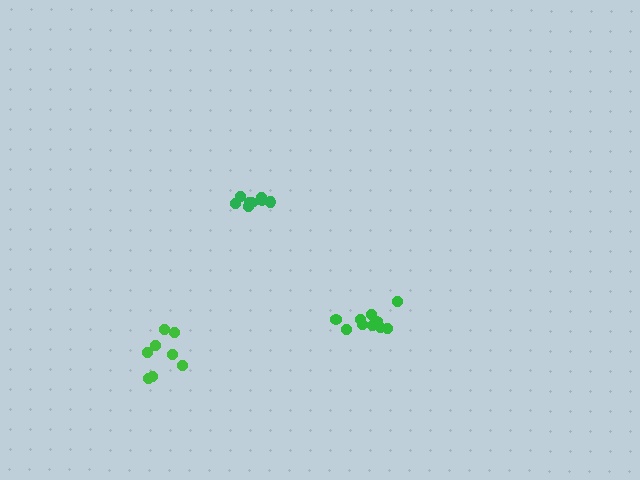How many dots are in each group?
Group 1: 10 dots, Group 2: 8 dots, Group 3: 8 dots (26 total).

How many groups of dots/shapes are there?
There are 3 groups.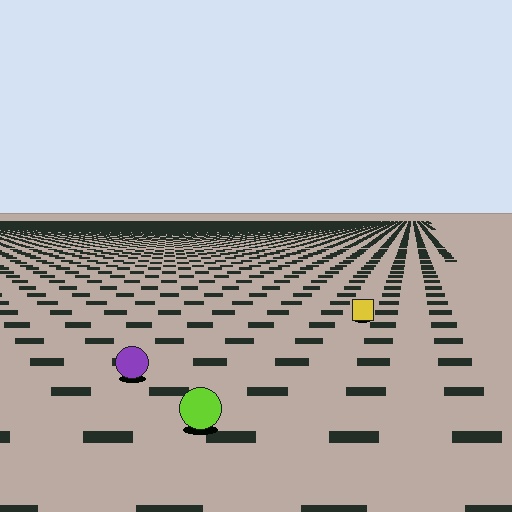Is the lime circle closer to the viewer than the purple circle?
Yes. The lime circle is closer — you can tell from the texture gradient: the ground texture is coarser near it.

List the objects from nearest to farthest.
From nearest to farthest: the lime circle, the purple circle, the yellow square.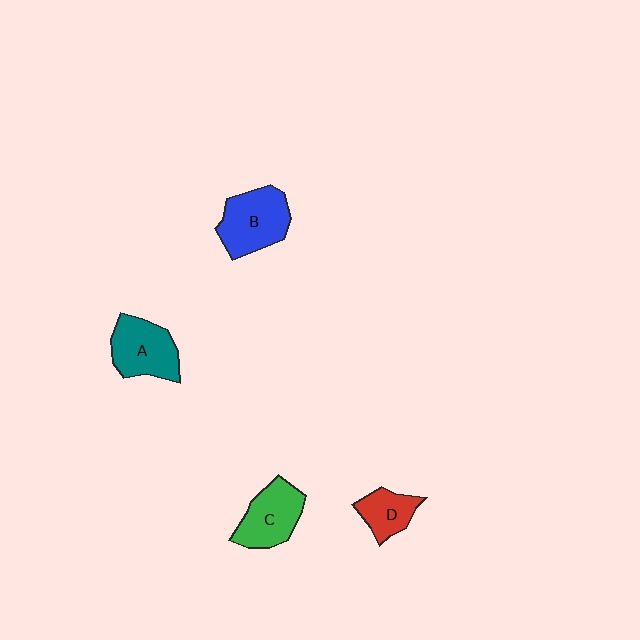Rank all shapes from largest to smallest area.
From largest to smallest: B (blue), A (teal), C (green), D (red).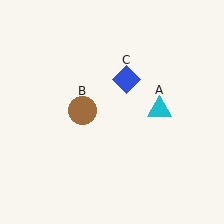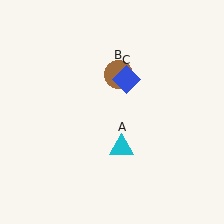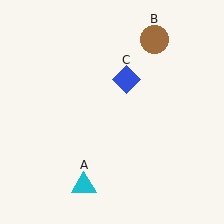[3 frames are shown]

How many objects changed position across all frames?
2 objects changed position: cyan triangle (object A), brown circle (object B).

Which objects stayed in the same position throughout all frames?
Blue diamond (object C) remained stationary.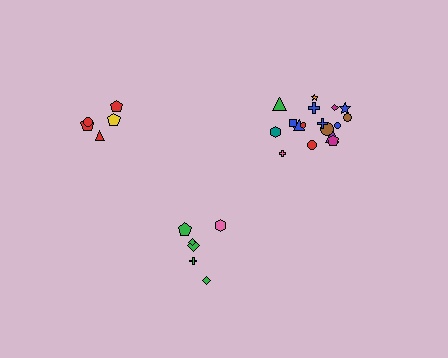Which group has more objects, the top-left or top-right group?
The top-right group.